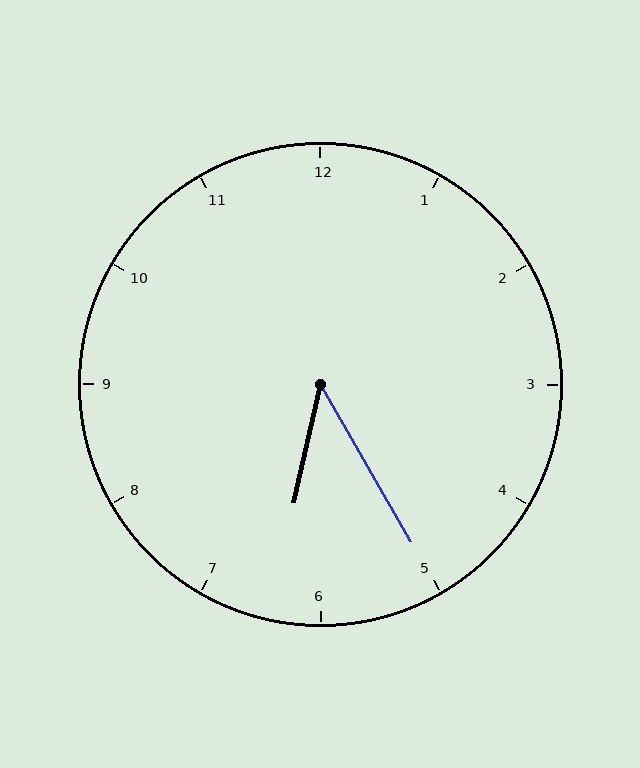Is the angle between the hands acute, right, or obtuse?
It is acute.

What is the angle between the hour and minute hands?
Approximately 42 degrees.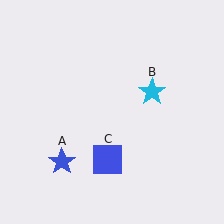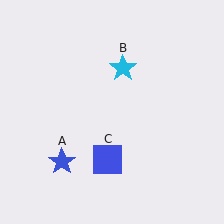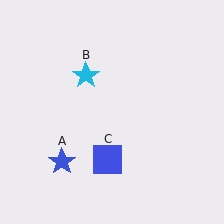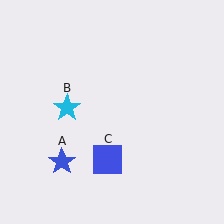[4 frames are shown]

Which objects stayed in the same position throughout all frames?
Blue star (object A) and blue square (object C) remained stationary.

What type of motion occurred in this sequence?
The cyan star (object B) rotated counterclockwise around the center of the scene.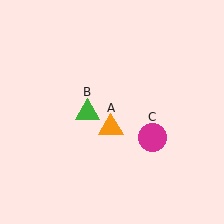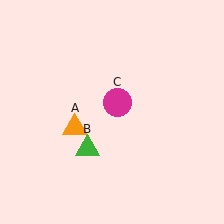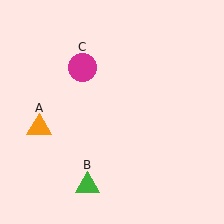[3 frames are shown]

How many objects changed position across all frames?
3 objects changed position: orange triangle (object A), green triangle (object B), magenta circle (object C).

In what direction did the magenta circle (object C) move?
The magenta circle (object C) moved up and to the left.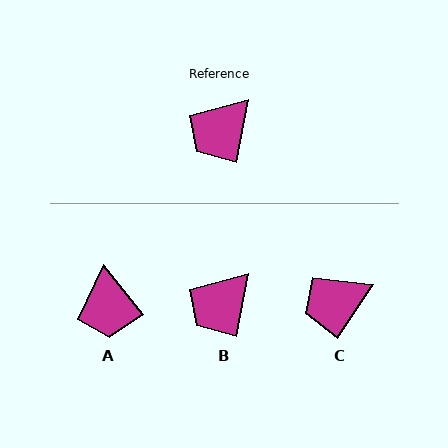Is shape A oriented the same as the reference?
No, it is off by about 49 degrees.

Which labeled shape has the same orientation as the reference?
B.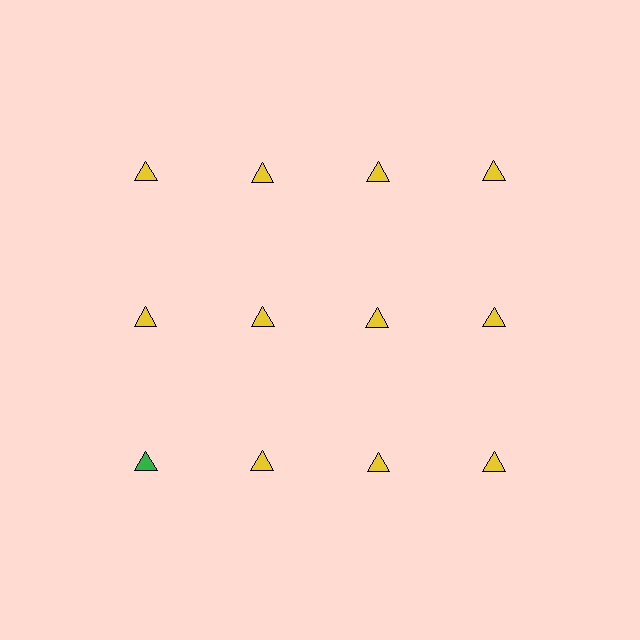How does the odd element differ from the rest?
It has a different color: green instead of yellow.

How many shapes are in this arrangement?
There are 12 shapes arranged in a grid pattern.